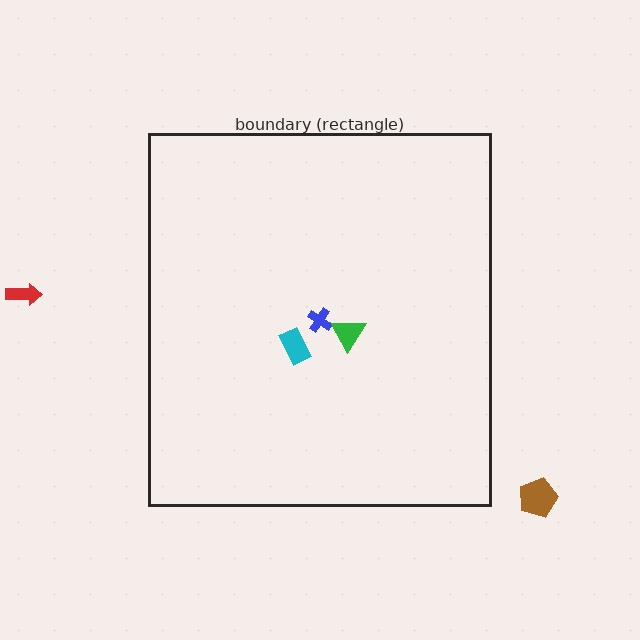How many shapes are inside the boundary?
3 inside, 2 outside.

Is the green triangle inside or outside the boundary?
Inside.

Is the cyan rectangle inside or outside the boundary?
Inside.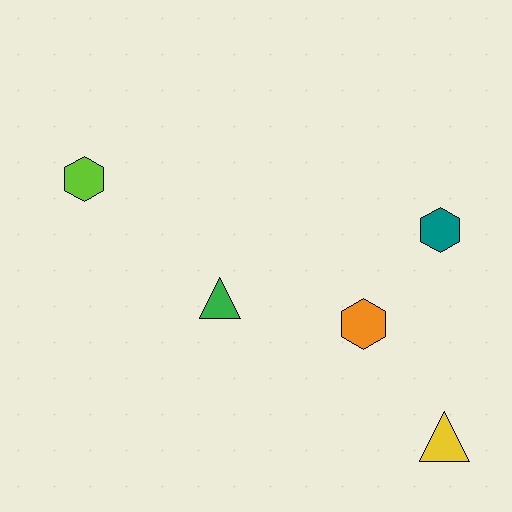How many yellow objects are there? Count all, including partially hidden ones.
There is 1 yellow object.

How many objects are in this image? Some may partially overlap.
There are 5 objects.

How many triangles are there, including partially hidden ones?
There are 2 triangles.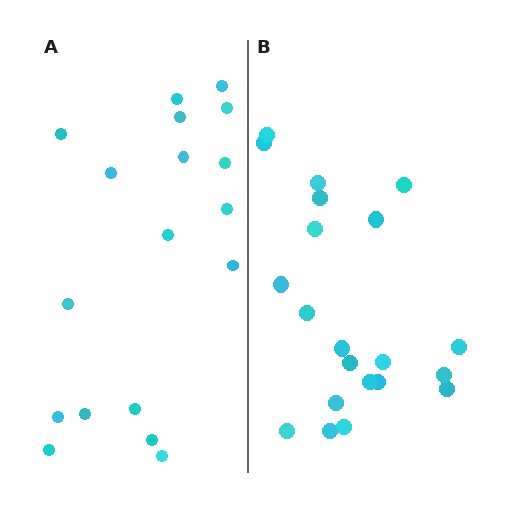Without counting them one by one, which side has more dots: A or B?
Region B (the right region) has more dots.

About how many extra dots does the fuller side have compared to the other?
Region B has just a few more — roughly 2 or 3 more dots than region A.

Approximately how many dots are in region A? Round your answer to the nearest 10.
About 20 dots. (The exact count is 18, which rounds to 20.)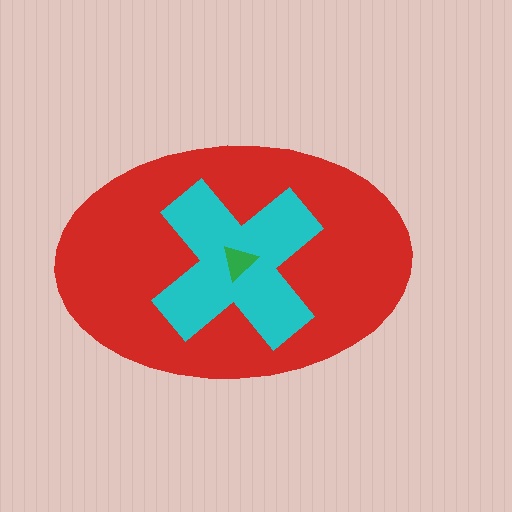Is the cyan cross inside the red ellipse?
Yes.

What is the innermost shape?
The green triangle.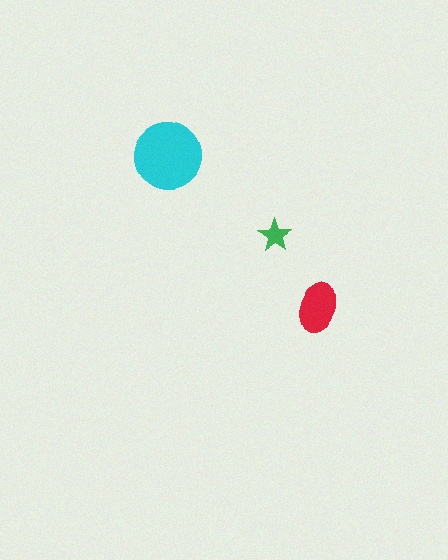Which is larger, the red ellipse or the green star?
The red ellipse.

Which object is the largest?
The cyan circle.